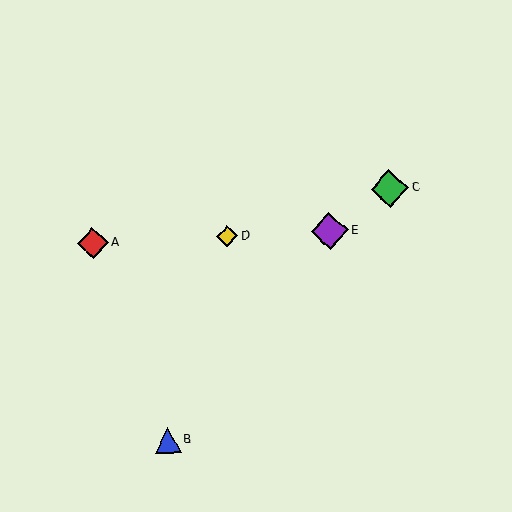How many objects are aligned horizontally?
3 objects (A, D, E) are aligned horizontally.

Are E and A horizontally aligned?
Yes, both are at y≈231.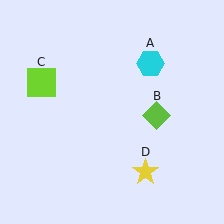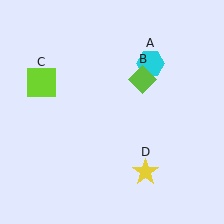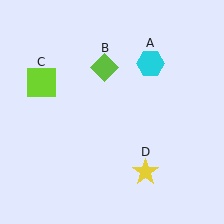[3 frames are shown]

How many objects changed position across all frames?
1 object changed position: lime diamond (object B).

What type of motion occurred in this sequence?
The lime diamond (object B) rotated counterclockwise around the center of the scene.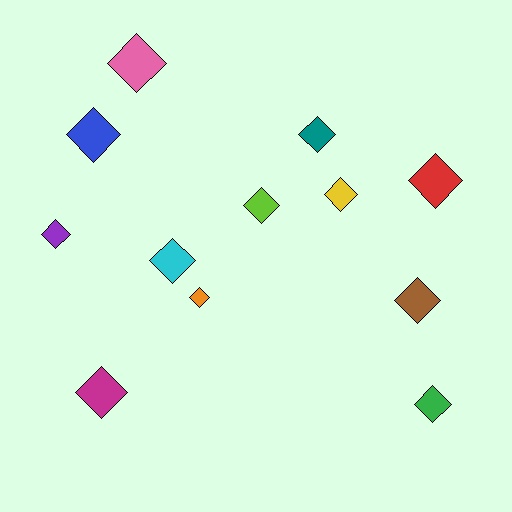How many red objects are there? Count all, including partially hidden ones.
There is 1 red object.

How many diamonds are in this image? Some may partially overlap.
There are 12 diamonds.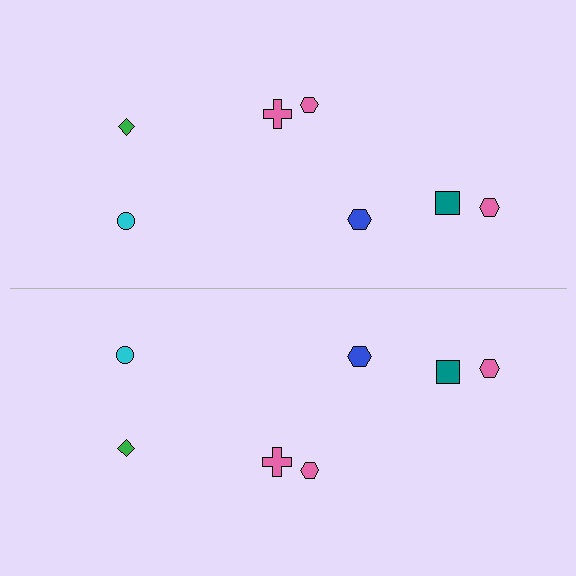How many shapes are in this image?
There are 14 shapes in this image.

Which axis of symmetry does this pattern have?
The pattern has a horizontal axis of symmetry running through the center of the image.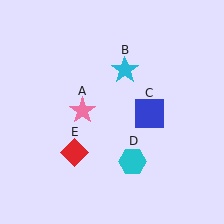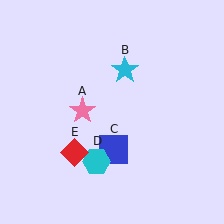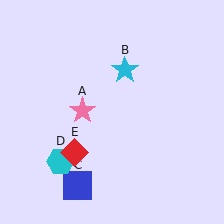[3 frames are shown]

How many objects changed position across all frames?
2 objects changed position: blue square (object C), cyan hexagon (object D).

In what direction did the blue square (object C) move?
The blue square (object C) moved down and to the left.